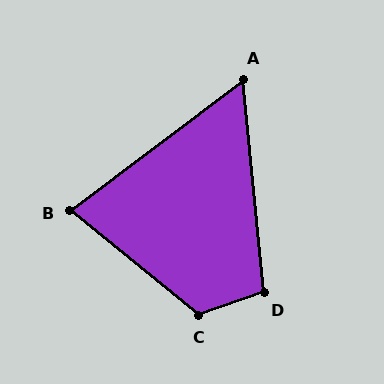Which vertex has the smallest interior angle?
A, at approximately 58 degrees.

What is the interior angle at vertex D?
Approximately 104 degrees (obtuse).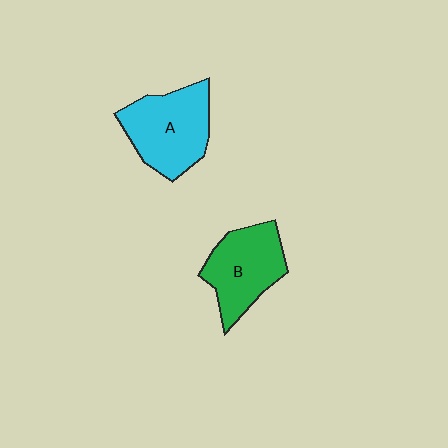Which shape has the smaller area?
Shape B (green).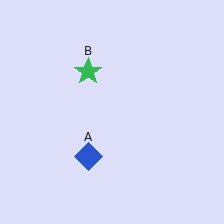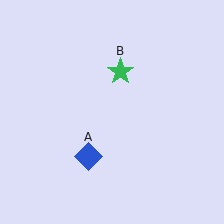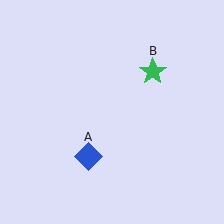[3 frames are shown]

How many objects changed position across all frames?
1 object changed position: green star (object B).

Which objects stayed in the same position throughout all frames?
Blue diamond (object A) remained stationary.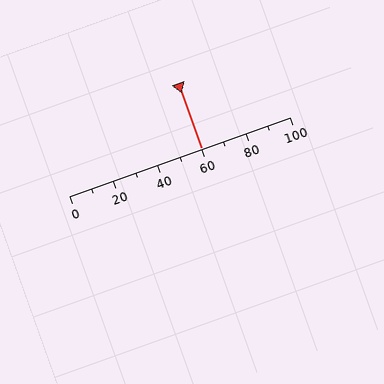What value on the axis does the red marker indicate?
The marker indicates approximately 60.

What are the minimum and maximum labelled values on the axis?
The axis runs from 0 to 100.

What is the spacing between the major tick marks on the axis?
The major ticks are spaced 20 apart.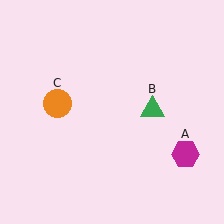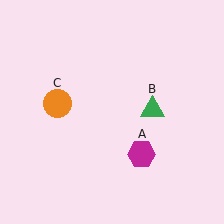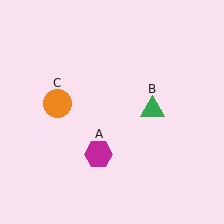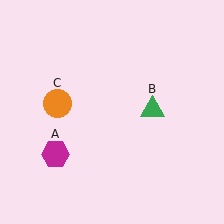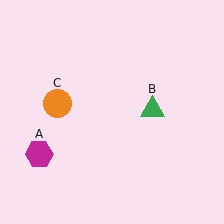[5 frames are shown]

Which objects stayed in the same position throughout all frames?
Green triangle (object B) and orange circle (object C) remained stationary.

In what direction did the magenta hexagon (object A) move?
The magenta hexagon (object A) moved left.